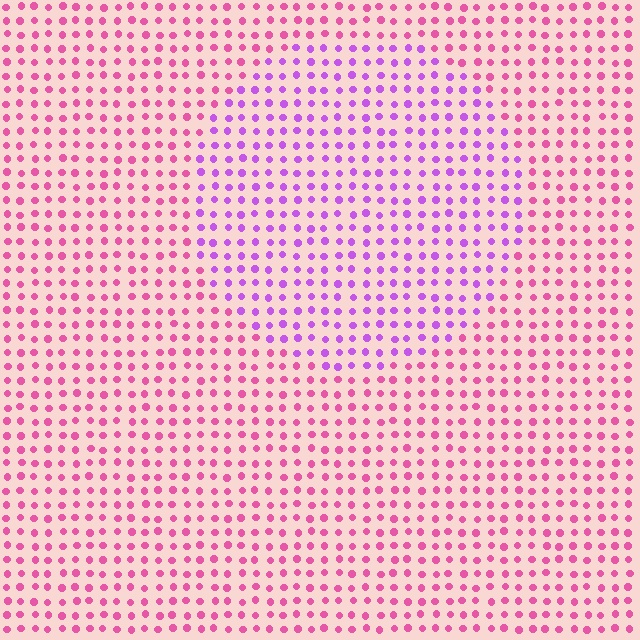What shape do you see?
I see a circle.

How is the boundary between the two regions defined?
The boundary is defined purely by a slight shift in hue (about 41 degrees). Spacing, size, and orientation are identical on both sides.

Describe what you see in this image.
The image is filled with small pink elements in a uniform arrangement. A circle-shaped region is visible where the elements are tinted to a slightly different hue, forming a subtle color boundary.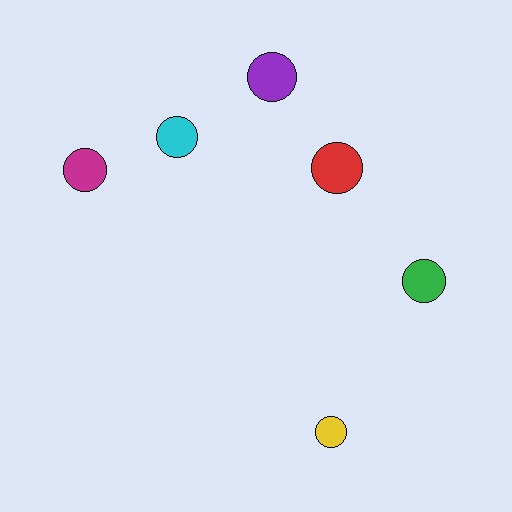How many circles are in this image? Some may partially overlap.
There are 6 circles.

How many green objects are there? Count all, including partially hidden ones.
There is 1 green object.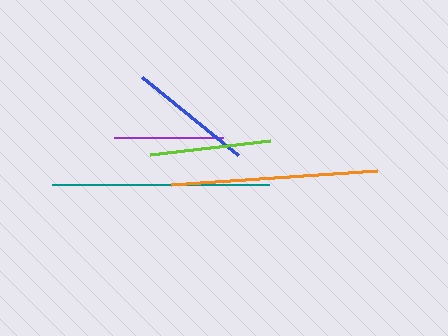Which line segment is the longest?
The teal line is the longest at approximately 217 pixels.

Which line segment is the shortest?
The purple line is the shortest at approximately 109 pixels.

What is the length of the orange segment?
The orange segment is approximately 207 pixels long.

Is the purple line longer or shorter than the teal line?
The teal line is longer than the purple line.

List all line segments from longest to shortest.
From longest to shortest: teal, orange, blue, lime, purple.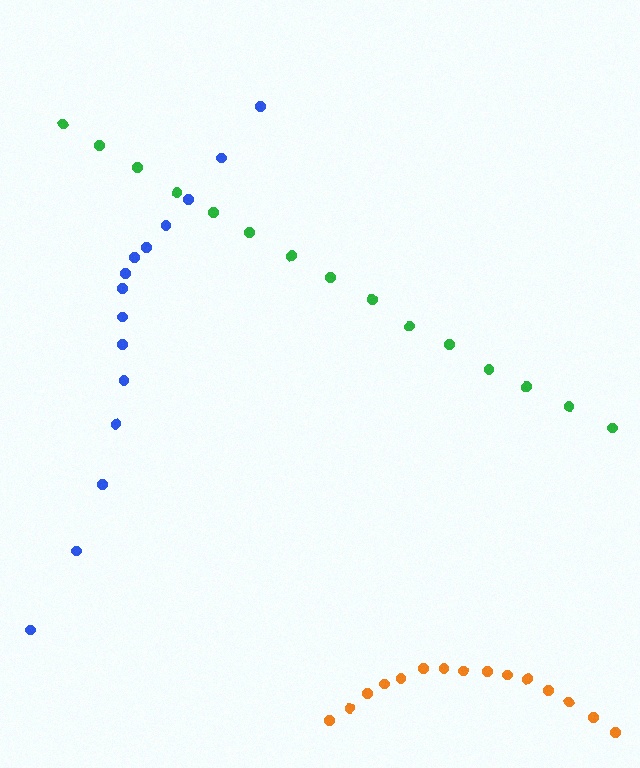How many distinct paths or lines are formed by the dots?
There are 3 distinct paths.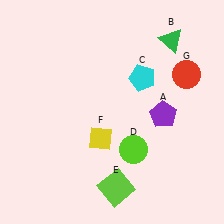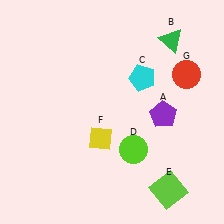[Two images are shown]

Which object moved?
The lime square (E) moved right.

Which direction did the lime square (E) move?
The lime square (E) moved right.